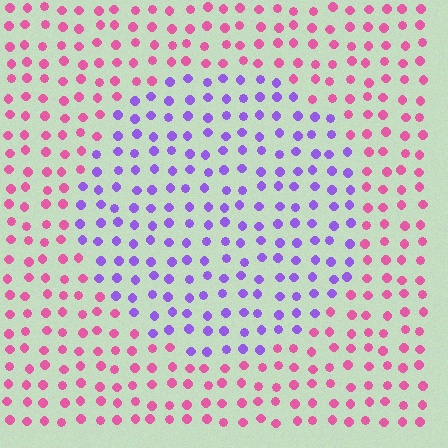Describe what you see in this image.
The image is filled with small pink elements in a uniform arrangement. A circle-shaped region is visible where the elements are tinted to a slightly different hue, forming a subtle color boundary.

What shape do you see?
I see a circle.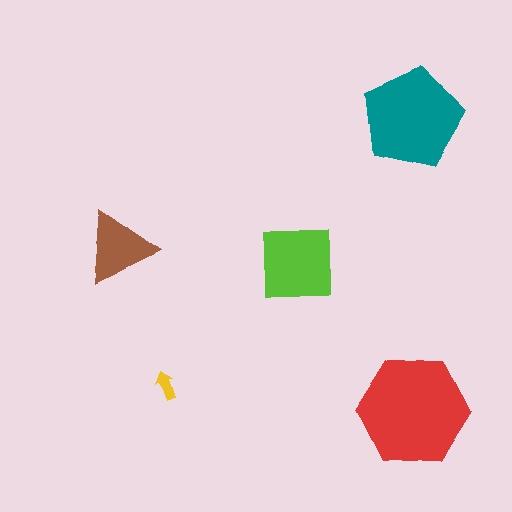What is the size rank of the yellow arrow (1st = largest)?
5th.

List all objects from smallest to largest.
The yellow arrow, the brown triangle, the lime square, the teal pentagon, the red hexagon.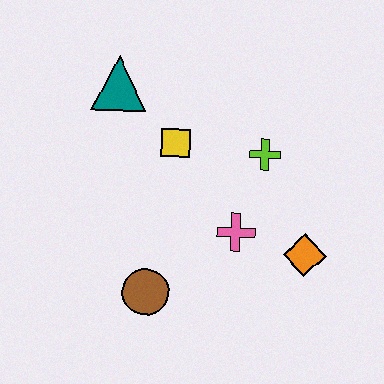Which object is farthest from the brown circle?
The teal triangle is farthest from the brown circle.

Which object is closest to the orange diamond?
The pink cross is closest to the orange diamond.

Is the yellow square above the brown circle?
Yes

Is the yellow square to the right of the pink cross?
No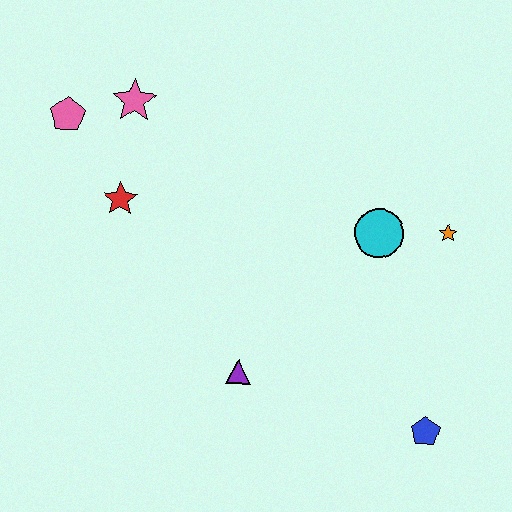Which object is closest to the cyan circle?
The orange star is closest to the cyan circle.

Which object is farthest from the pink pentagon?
The blue pentagon is farthest from the pink pentagon.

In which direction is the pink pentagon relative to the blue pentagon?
The pink pentagon is to the left of the blue pentagon.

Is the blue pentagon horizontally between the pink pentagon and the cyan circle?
No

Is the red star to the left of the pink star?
Yes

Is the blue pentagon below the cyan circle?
Yes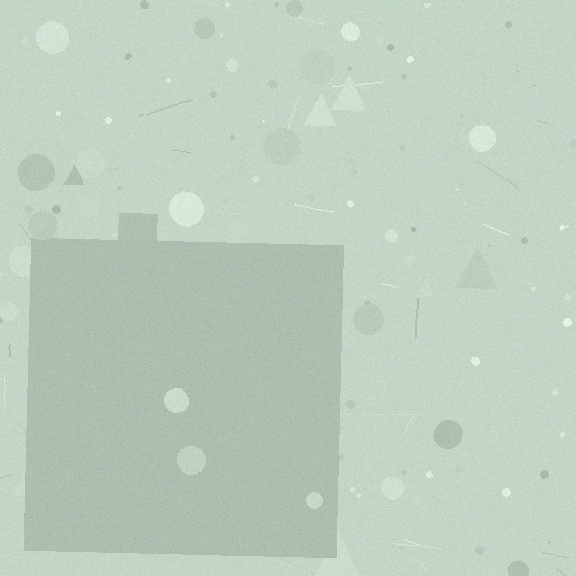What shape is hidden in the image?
A square is hidden in the image.